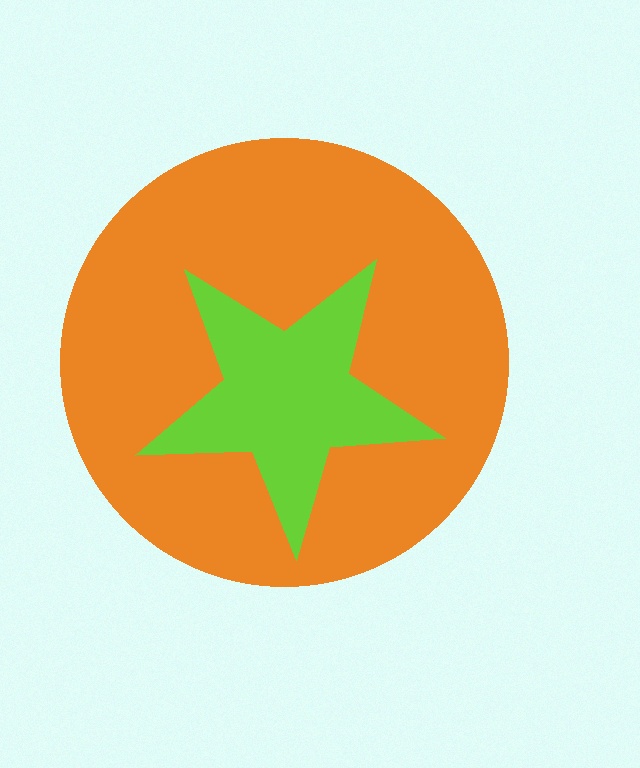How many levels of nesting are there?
2.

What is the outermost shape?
The orange circle.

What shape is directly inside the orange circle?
The lime star.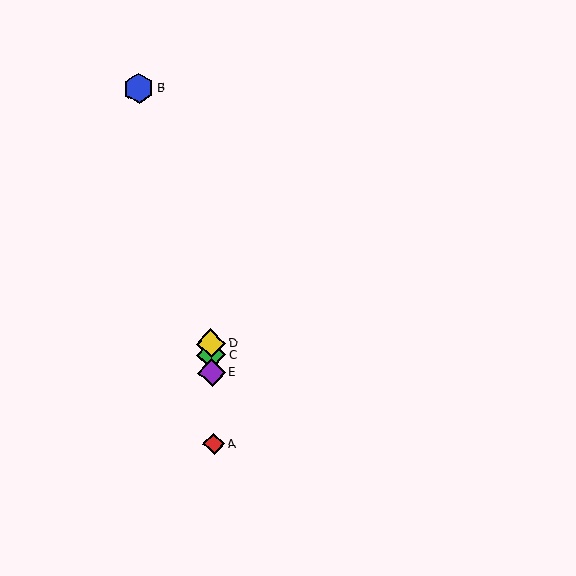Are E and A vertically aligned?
Yes, both are at x≈212.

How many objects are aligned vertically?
4 objects (A, C, D, E) are aligned vertically.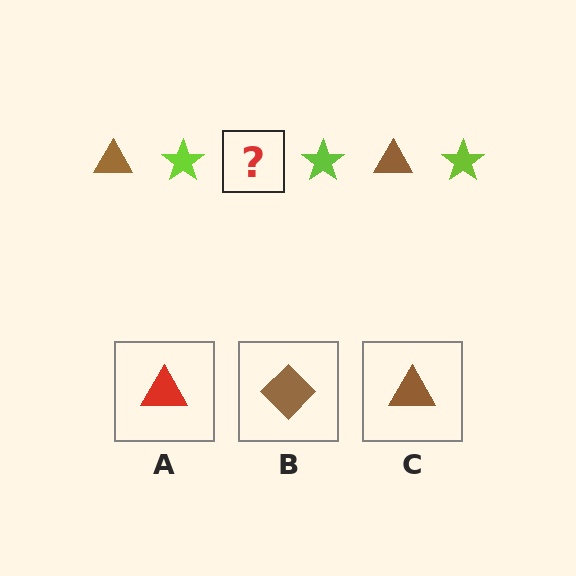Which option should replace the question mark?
Option C.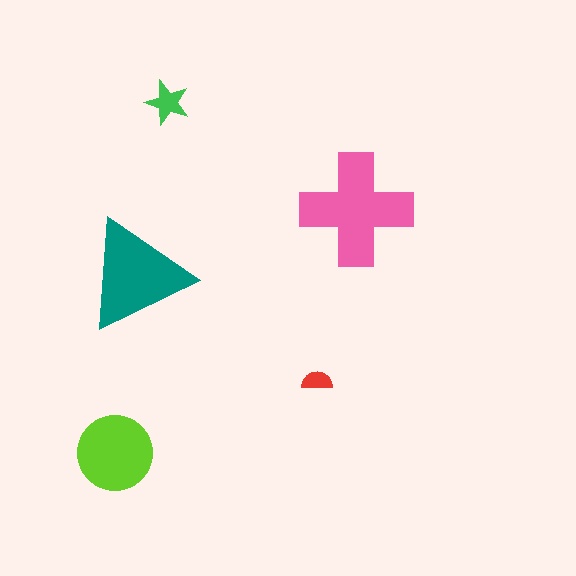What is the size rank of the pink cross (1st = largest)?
1st.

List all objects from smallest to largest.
The red semicircle, the green star, the lime circle, the teal triangle, the pink cross.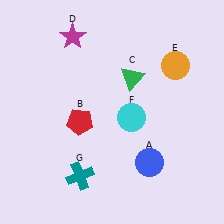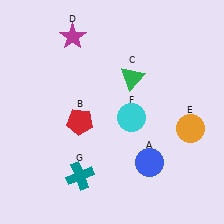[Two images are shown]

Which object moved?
The orange circle (E) moved down.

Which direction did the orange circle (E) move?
The orange circle (E) moved down.